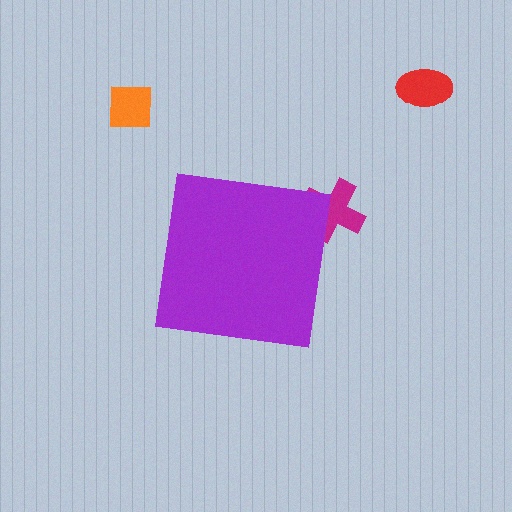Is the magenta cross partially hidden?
Yes, the magenta cross is partially hidden behind the purple square.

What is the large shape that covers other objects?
A purple square.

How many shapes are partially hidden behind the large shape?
1 shape is partially hidden.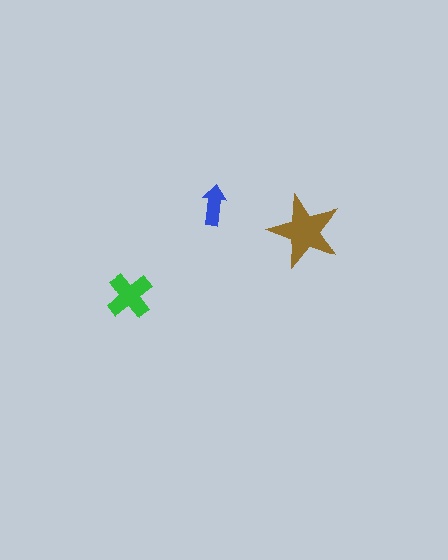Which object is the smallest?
The blue arrow.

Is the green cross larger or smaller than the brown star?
Smaller.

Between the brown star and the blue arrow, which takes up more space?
The brown star.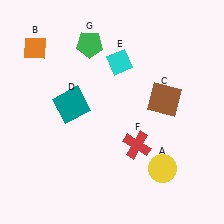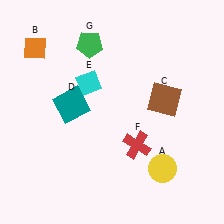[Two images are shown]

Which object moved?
The cyan diamond (E) moved left.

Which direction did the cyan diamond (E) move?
The cyan diamond (E) moved left.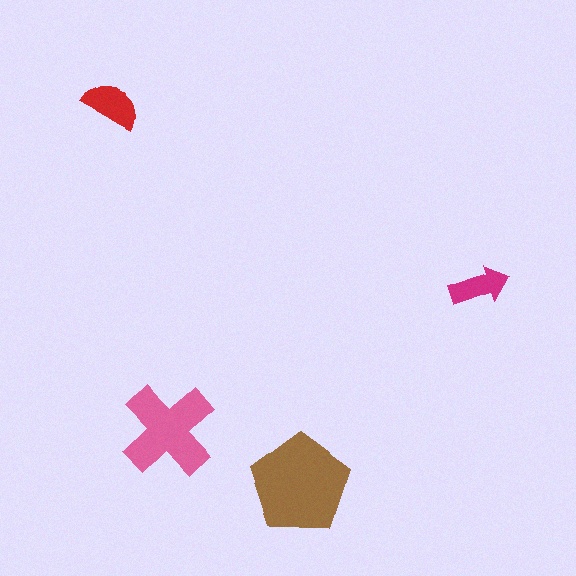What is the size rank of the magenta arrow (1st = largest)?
4th.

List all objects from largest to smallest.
The brown pentagon, the pink cross, the red semicircle, the magenta arrow.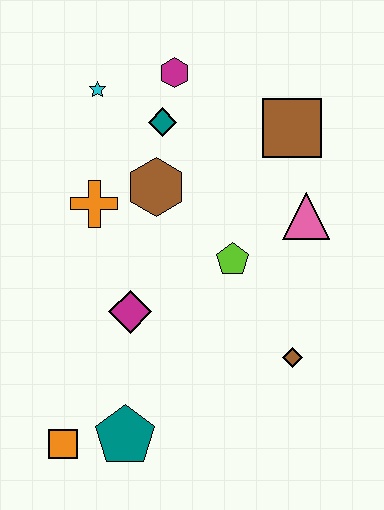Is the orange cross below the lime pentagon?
No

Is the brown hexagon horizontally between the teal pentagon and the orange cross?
No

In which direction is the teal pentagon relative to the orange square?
The teal pentagon is to the right of the orange square.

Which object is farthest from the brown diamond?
The cyan star is farthest from the brown diamond.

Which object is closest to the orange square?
The teal pentagon is closest to the orange square.